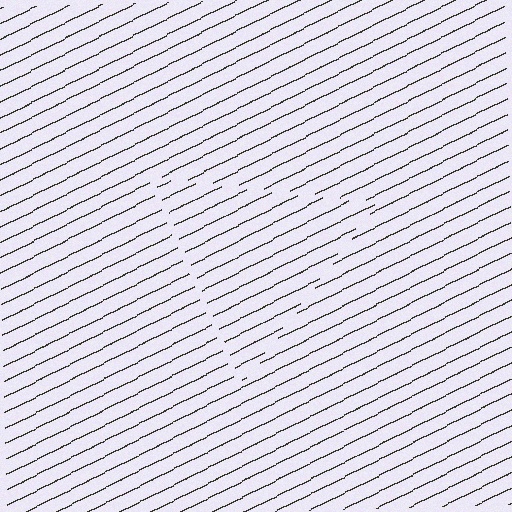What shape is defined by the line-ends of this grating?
An illusory triangle. The interior of the shape contains the same grating, shifted by half a period — the contour is defined by the phase discontinuity where line-ends from the inner and outer gratings abut.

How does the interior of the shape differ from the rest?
The interior of the shape contains the same grating, shifted by half a period — the contour is defined by the phase discontinuity where line-ends from the inner and outer gratings abut.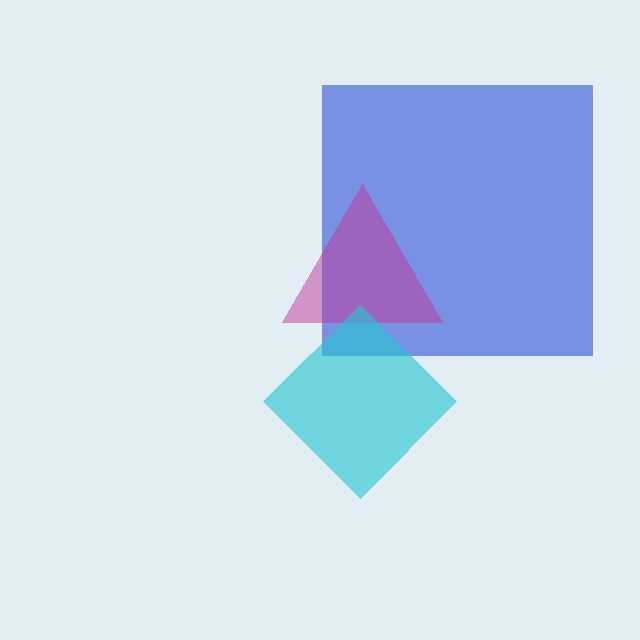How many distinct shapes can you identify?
There are 3 distinct shapes: a blue square, a magenta triangle, a cyan diamond.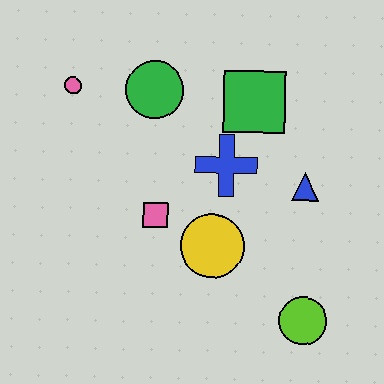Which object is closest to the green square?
The blue cross is closest to the green square.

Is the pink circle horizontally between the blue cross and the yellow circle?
No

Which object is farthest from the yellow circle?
The pink circle is farthest from the yellow circle.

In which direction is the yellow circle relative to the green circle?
The yellow circle is below the green circle.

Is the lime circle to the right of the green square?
Yes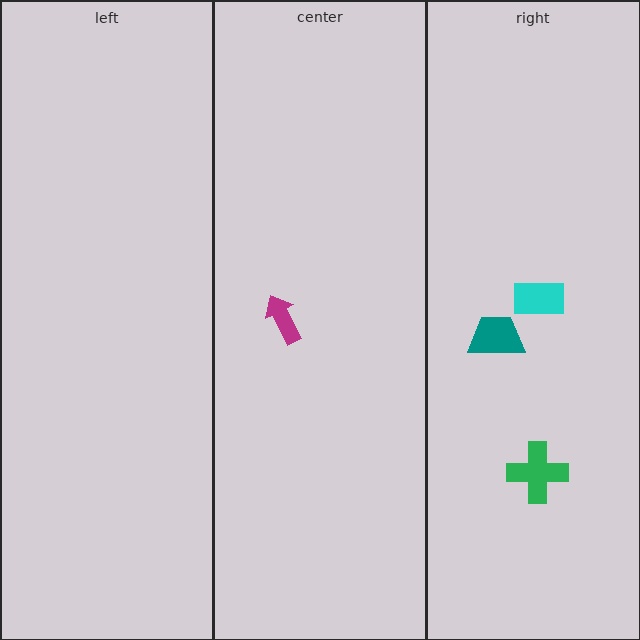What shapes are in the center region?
The magenta arrow.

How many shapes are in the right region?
3.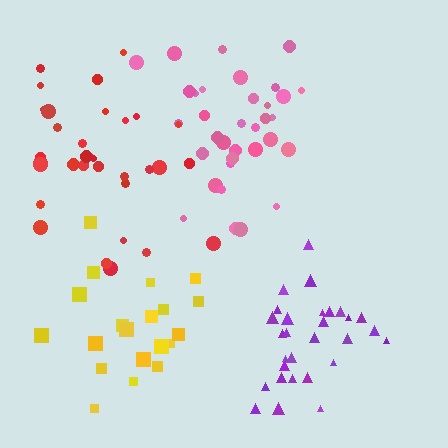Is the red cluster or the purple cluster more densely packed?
Purple.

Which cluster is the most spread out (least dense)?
Red.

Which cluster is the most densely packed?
Purple.